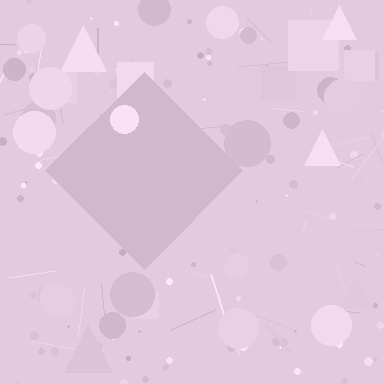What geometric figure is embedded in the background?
A diamond is embedded in the background.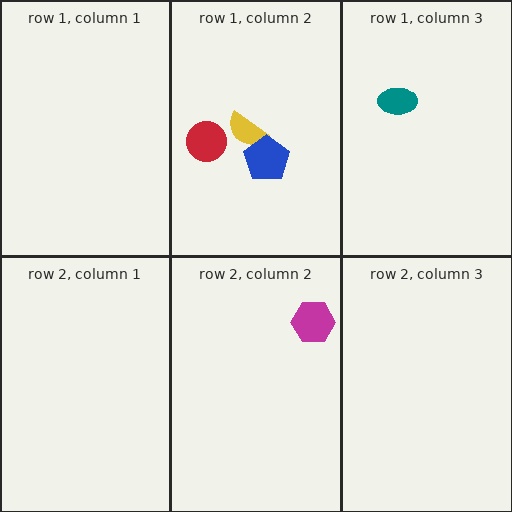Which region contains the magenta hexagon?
The row 2, column 2 region.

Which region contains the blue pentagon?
The row 1, column 2 region.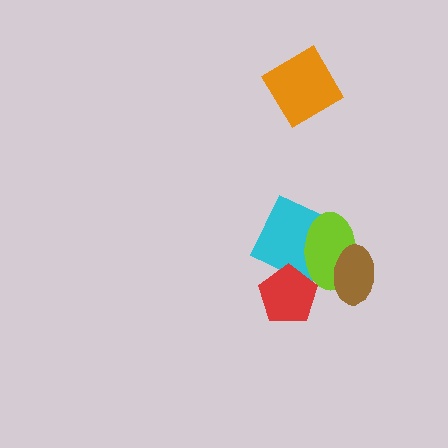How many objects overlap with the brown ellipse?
1 object overlaps with the brown ellipse.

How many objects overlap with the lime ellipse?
3 objects overlap with the lime ellipse.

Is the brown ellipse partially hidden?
No, no other shape covers it.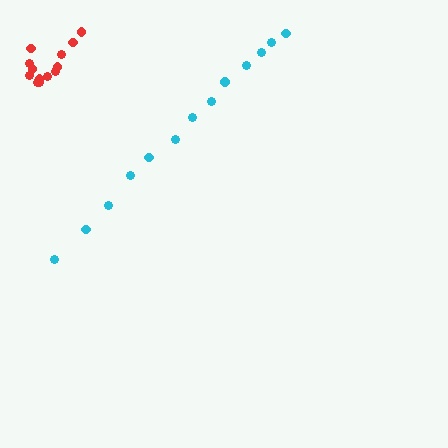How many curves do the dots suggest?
There are 2 distinct paths.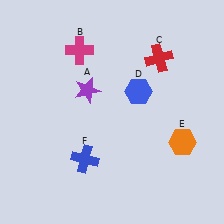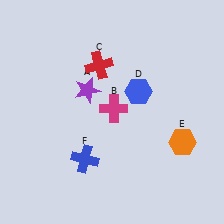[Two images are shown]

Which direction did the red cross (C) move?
The red cross (C) moved left.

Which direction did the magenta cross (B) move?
The magenta cross (B) moved down.